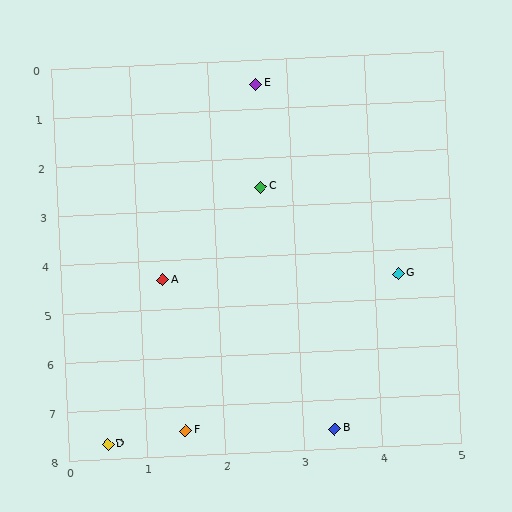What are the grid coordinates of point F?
Point F is at approximately (1.5, 7.5).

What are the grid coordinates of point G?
Point G is at approximately (4.3, 4.5).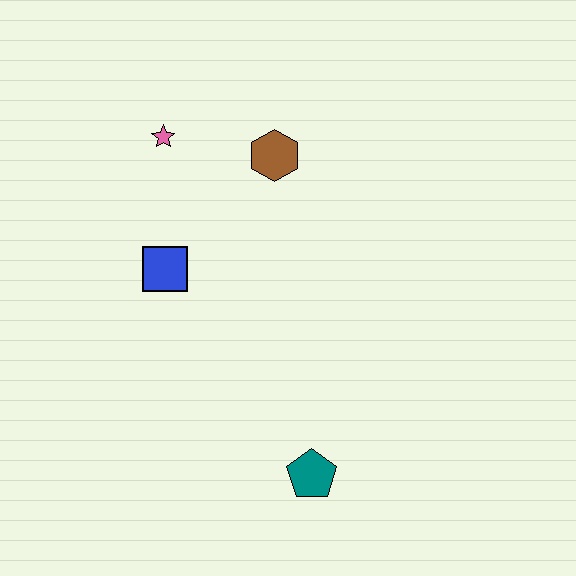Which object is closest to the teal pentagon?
The blue square is closest to the teal pentagon.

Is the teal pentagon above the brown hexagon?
No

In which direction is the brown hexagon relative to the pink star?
The brown hexagon is to the right of the pink star.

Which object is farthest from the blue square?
The teal pentagon is farthest from the blue square.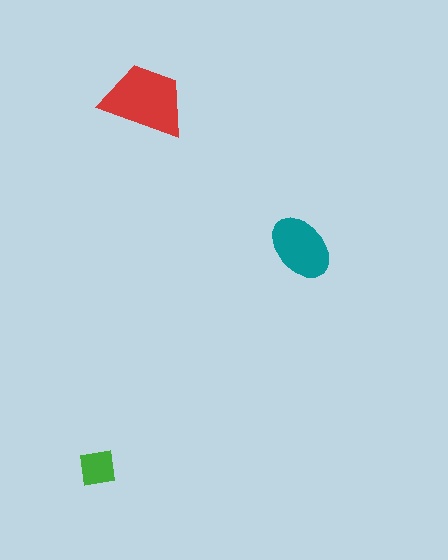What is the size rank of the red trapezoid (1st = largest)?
1st.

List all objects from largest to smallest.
The red trapezoid, the teal ellipse, the green square.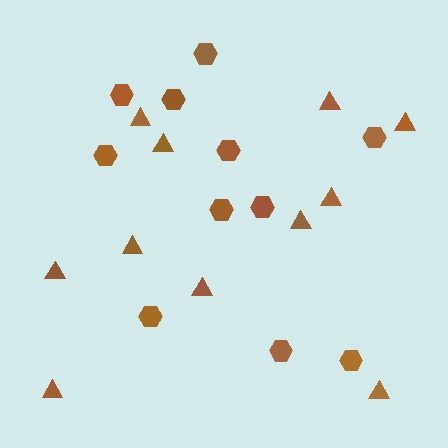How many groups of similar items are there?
There are 2 groups: one group of hexagons (11) and one group of triangles (11).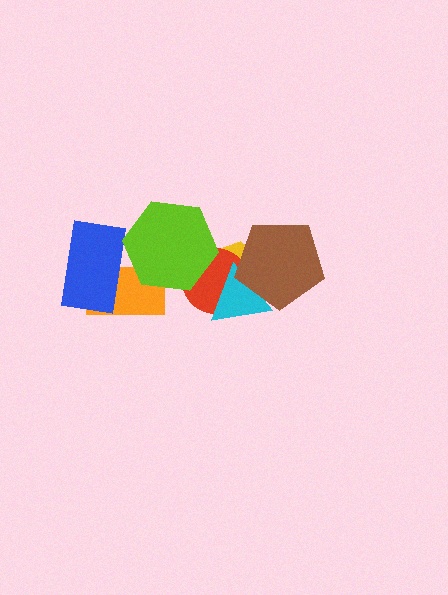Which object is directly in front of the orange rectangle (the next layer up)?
The blue rectangle is directly in front of the orange rectangle.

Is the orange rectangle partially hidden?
Yes, it is partially covered by another shape.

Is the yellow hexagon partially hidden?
Yes, it is partially covered by another shape.